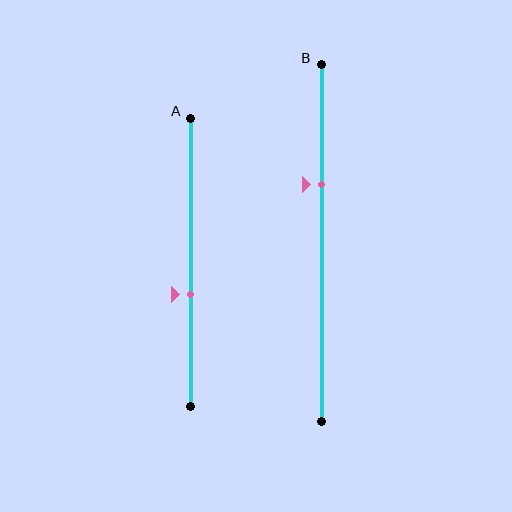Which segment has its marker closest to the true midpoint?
Segment A has its marker closest to the true midpoint.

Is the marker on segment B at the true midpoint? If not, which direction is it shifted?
No, the marker on segment B is shifted upward by about 16% of the segment length.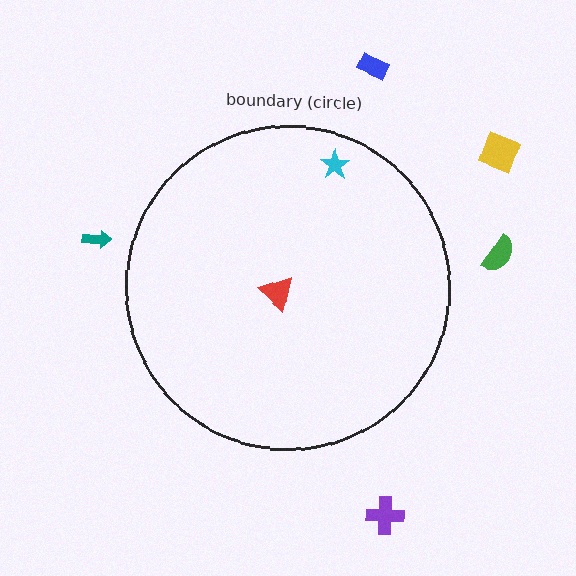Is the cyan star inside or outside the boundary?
Inside.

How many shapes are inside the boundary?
2 inside, 5 outside.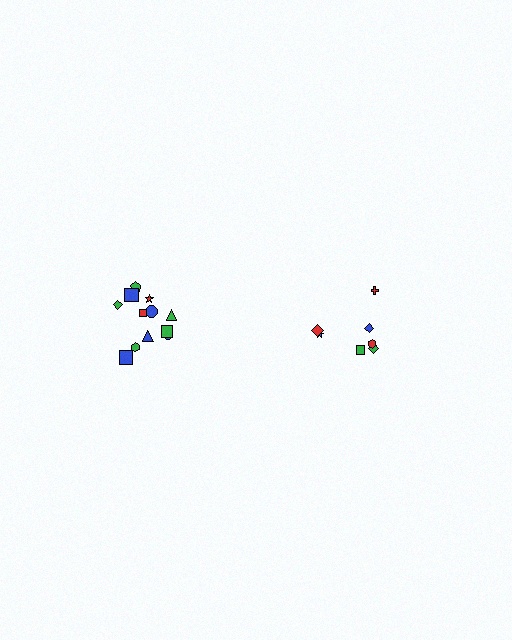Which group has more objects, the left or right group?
The left group.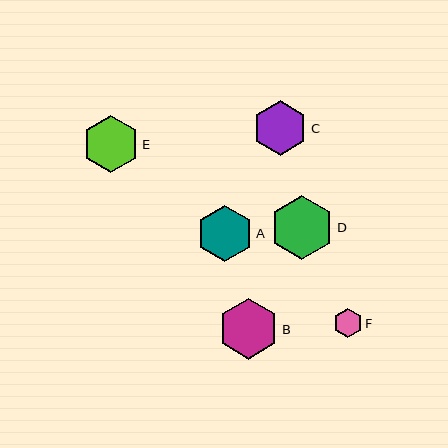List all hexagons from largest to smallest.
From largest to smallest: D, B, A, E, C, F.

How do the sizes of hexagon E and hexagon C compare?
Hexagon E and hexagon C are approximately the same size.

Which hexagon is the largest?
Hexagon D is the largest with a size of approximately 64 pixels.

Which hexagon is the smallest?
Hexagon F is the smallest with a size of approximately 29 pixels.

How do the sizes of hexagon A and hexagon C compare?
Hexagon A and hexagon C are approximately the same size.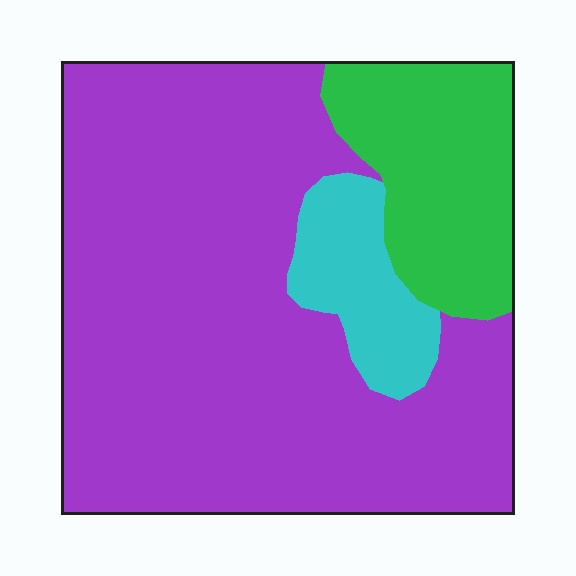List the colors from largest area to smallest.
From largest to smallest: purple, green, cyan.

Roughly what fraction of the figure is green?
Green covers 18% of the figure.